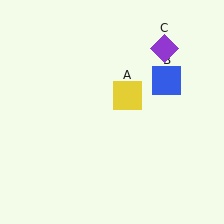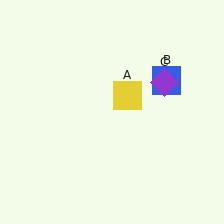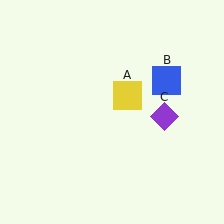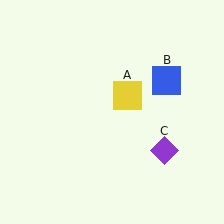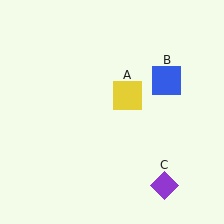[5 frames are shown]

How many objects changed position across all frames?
1 object changed position: purple diamond (object C).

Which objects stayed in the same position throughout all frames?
Yellow square (object A) and blue square (object B) remained stationary.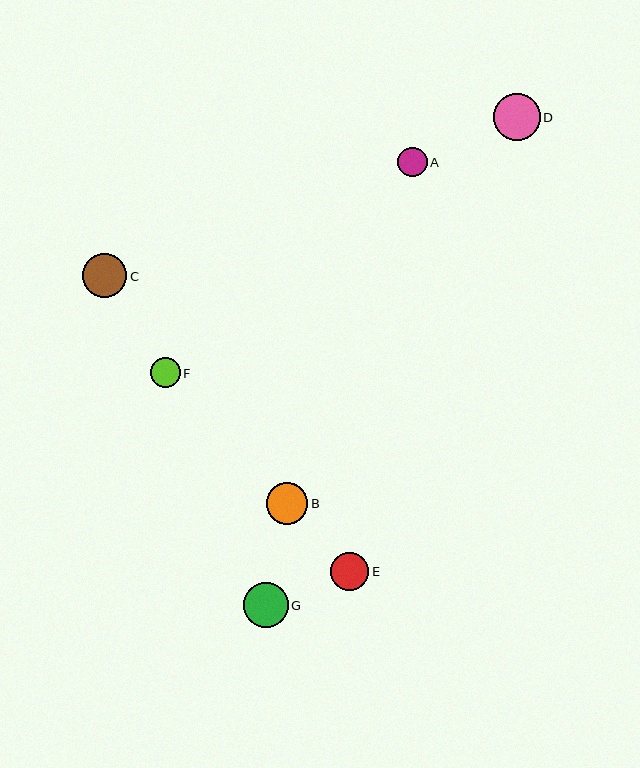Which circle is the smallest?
Circle A is the smallest with a size of approximately 30 pixels.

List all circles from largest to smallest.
From largest to smallest: D, G, C, B, E, F, A.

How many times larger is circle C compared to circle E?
Circle C is approximately 1.2 times the size of circle E.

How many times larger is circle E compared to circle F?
Circle E is approximately 1.3 times the size of circle F.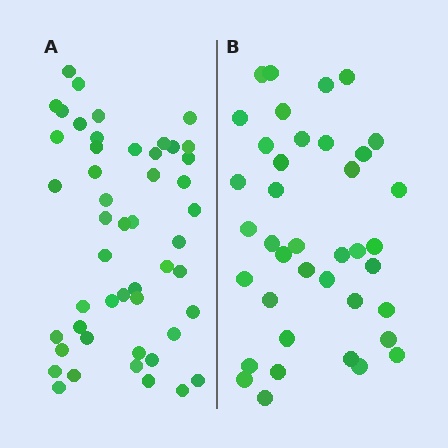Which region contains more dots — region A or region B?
Region A (the left region) has more dots.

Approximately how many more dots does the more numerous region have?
Region A has roughly 10 or so more dots than region B.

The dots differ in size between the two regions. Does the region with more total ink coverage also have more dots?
No. Region B has more total ink coverage because its dots are larger, but region A actually contains more individual dots. Total area can be misleading — the number of items is what matters here.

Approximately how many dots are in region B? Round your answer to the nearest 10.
About 40 dots. (The exact count is 39, which rounds to 40.)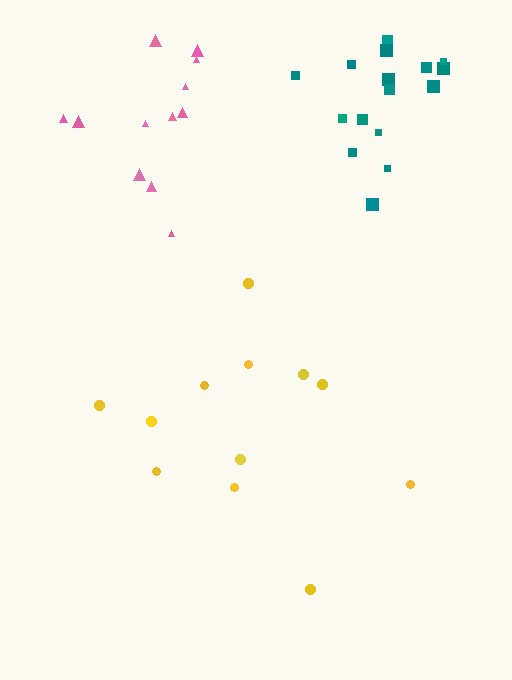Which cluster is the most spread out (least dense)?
Yellow.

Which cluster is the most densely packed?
Teal.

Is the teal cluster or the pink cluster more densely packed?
Teal.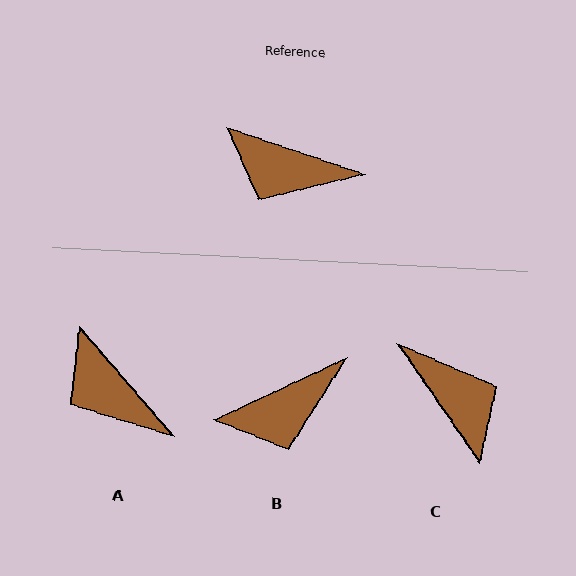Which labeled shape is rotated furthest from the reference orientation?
C, about 143 degrees away.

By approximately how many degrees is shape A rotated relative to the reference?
Approximately 31 degrees clockwise.